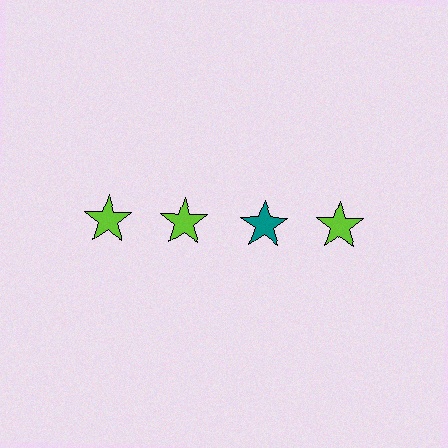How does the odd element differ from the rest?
It has a different color: teal instead of lime.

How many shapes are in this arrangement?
There are 4 shapes arranged in a grid pattern.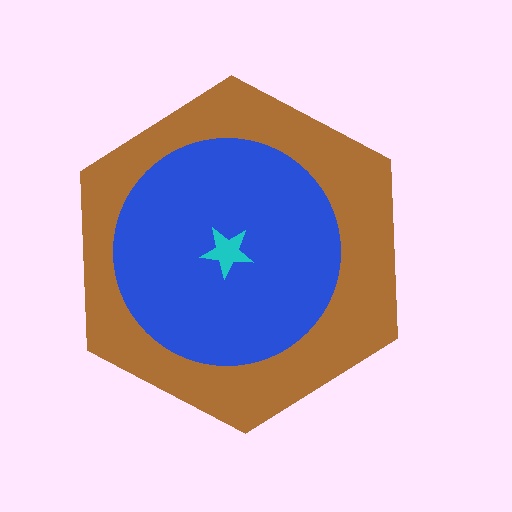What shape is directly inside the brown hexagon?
The blue circle.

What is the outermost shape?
The brown hexagon.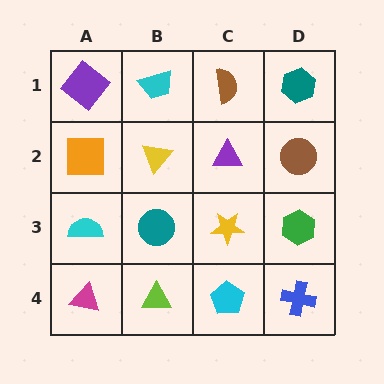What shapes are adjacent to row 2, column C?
A brown semicircle (row 1, column C), a yellow star (row 3, column C), a yellow triangle (row 2, column B), a brown circle (row 2, column D).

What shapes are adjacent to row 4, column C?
A yellow star (row 3, column C), a lime triangle (row 4, column B), a blue cross (row 4, column D).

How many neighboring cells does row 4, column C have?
3.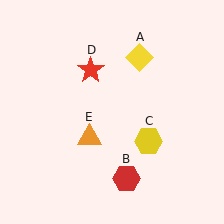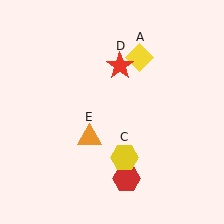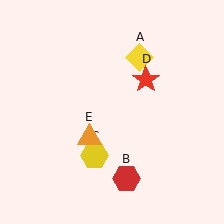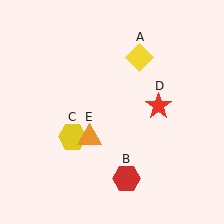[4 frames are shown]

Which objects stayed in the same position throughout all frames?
Yellow diamond (object A) and red hexagon (object B) and orange triangle (object E) remained stationary.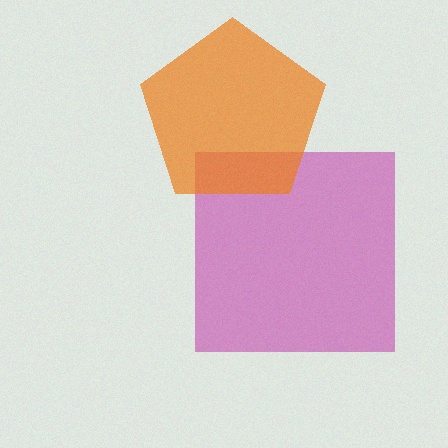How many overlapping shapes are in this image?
There are 2 overlapping shapes in the image.